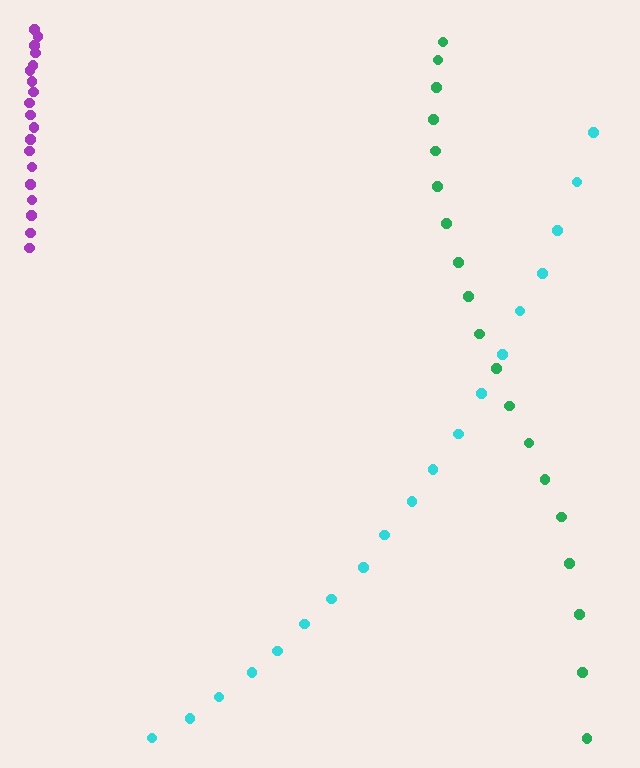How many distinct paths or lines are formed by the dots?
There are 3 distinct paths.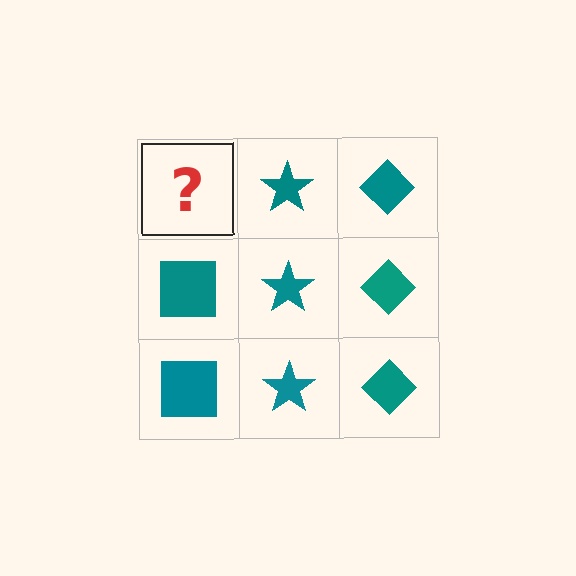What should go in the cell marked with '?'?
The missing cell should contain a teal square.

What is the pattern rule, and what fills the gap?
The rule is that each column has a consistent shape. The gap should be filled with a teal square.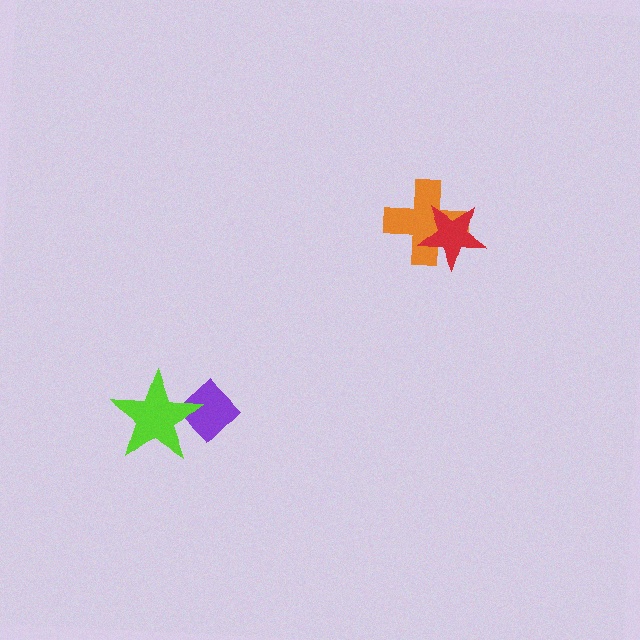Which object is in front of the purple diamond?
The lime star is in front of the purple diamond.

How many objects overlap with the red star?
1 object overlaps with the red star.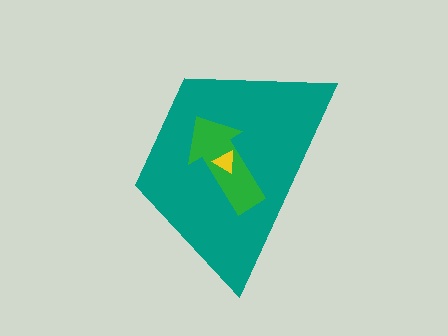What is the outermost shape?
The teal trapezoid.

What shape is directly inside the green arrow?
The yellow triangle.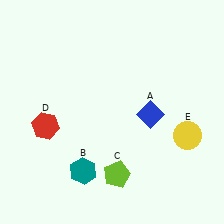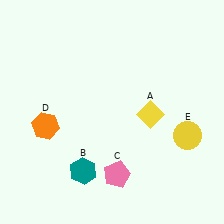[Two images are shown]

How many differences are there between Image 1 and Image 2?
There are 3 differences between the two images.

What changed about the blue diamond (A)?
In Image 1, A is blue. In Image 2, it changed to yellow.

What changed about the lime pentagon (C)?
In Image 1, C is lime. In Image 2, it changed to pink.